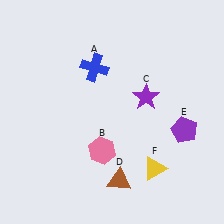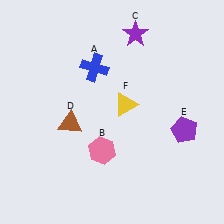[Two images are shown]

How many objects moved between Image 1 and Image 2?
3 objects moved between the two images.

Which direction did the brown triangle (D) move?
The brown triangle (D) moved up.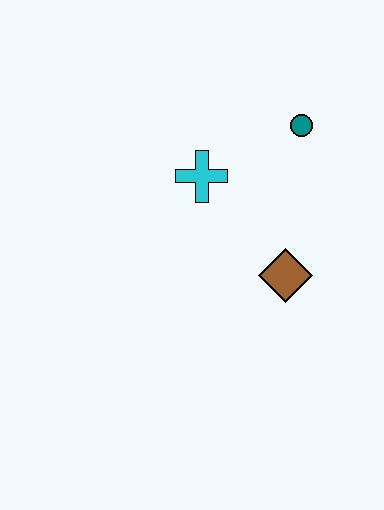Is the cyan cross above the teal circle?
No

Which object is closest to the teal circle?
The cyan cross is closest to the teal circle.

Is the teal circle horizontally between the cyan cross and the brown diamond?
No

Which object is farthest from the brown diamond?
The teal circle is farthest from the brown diamond.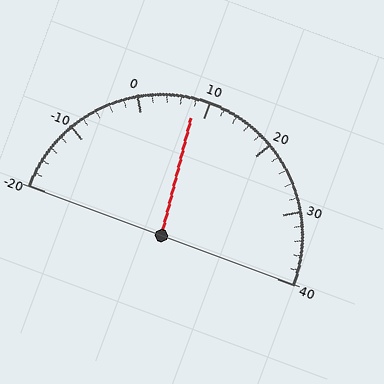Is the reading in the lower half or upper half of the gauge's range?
The reading is in the lower half of the range (-20 to 40).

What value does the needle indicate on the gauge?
The needle indicates approximately 8.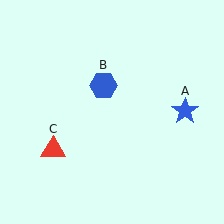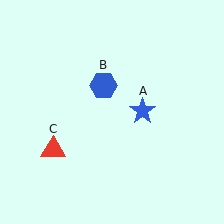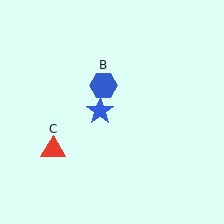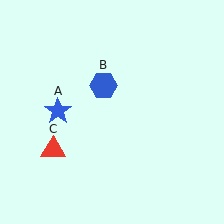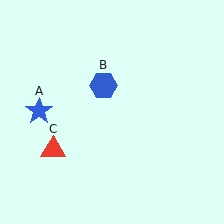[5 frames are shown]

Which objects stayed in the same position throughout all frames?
Blue hexagon (object B) and red triangle (object C) remained stationary.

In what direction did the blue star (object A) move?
The blue star (object A) moved left.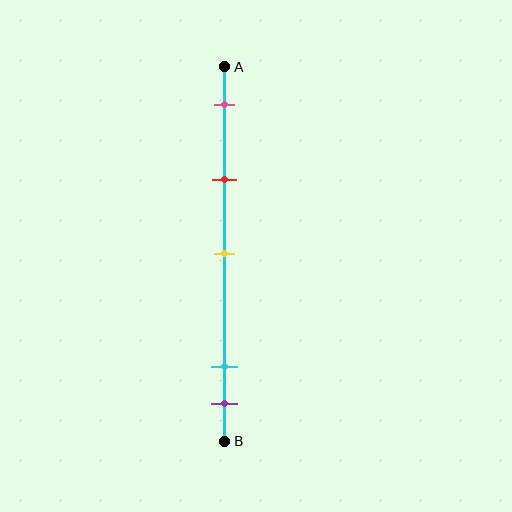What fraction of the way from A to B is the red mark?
The red mark is approximately 30% (0.3) of the way from A to B.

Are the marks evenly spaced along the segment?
No, the marks are not evenly spaced.